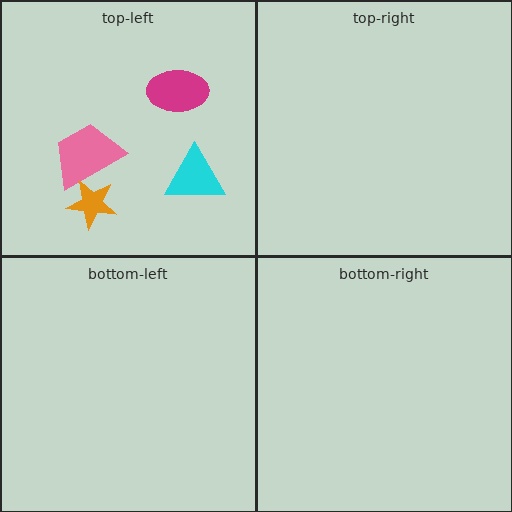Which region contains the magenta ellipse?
The top-left region.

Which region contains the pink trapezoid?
The top-left region.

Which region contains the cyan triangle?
The top-left region.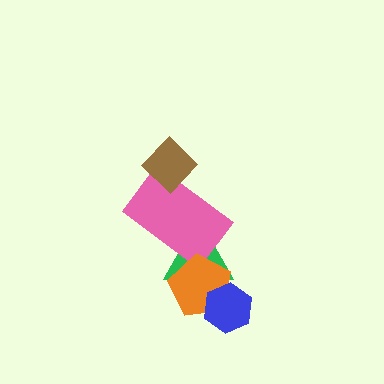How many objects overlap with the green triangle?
3 objects overlap with the green triangle.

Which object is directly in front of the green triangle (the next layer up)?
The pink rectangle is directly in front of the green triangle.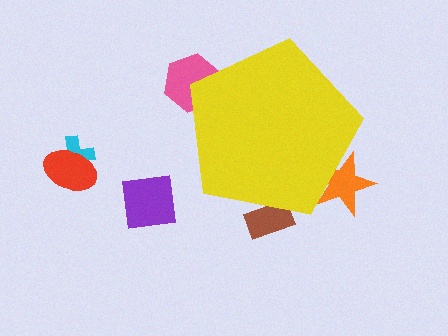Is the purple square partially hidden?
No, the purple square is fully visible.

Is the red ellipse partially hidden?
No, the red ellipse is fully visible.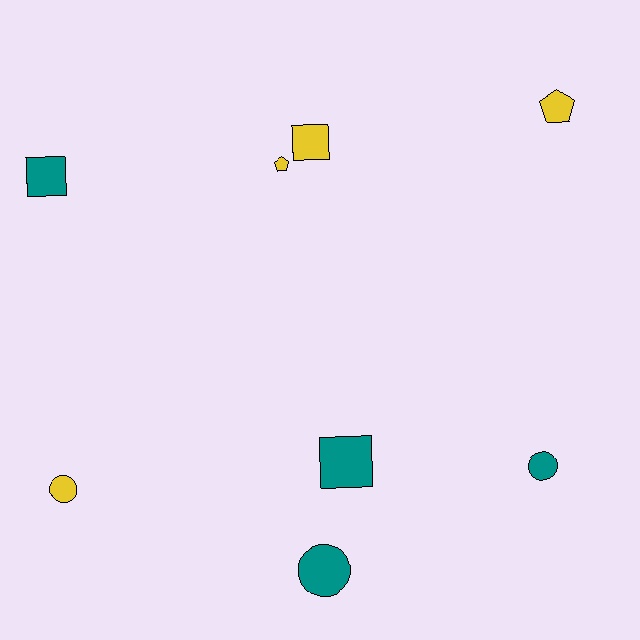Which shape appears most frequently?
Square, with 3 objects.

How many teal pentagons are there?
There are no teal pentagons.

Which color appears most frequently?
Teal, with 4 objects.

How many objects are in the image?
There are 8 objects.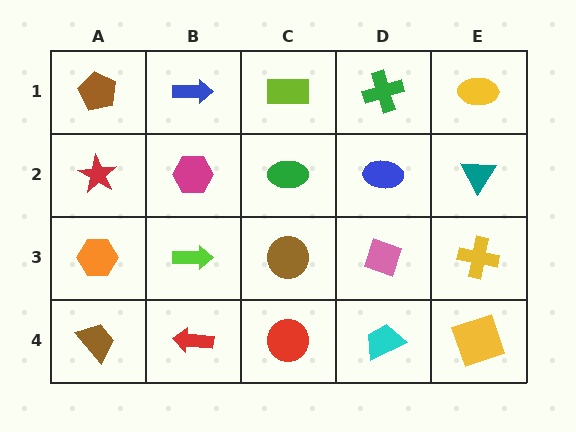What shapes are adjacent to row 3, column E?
A teal triangle (row 2, column E), a yellow square (row 4, column E), a pink diamond (row 3, column D).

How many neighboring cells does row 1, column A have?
2.